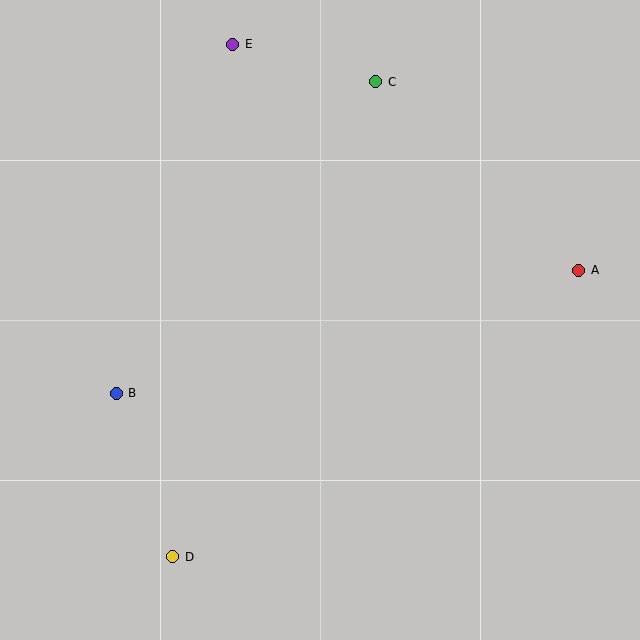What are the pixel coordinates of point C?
Point C is at (376, 82).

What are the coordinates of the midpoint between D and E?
The midpoint between D and E is at (203, 300).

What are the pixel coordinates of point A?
Point A is at (579, 270).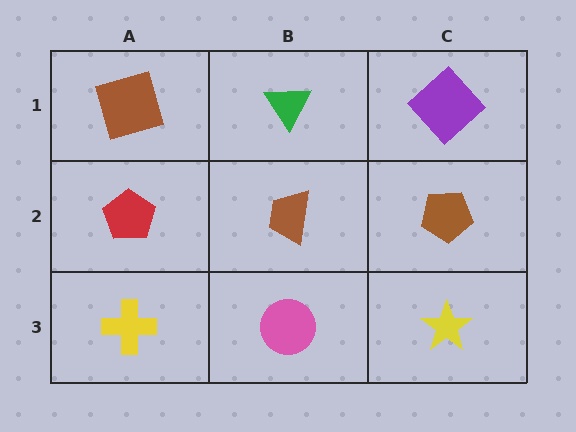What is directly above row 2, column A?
A brown square.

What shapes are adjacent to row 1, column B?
A brown trapezoid (row 2, column B), a brown square (row 1, column A), a purple diamond (row 1, column C).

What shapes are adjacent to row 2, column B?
A green triangle (row 1, column B), a pink circle (row 3, column B), a red pentagon (row 2, column A), a brown pentagon (row 2, column C).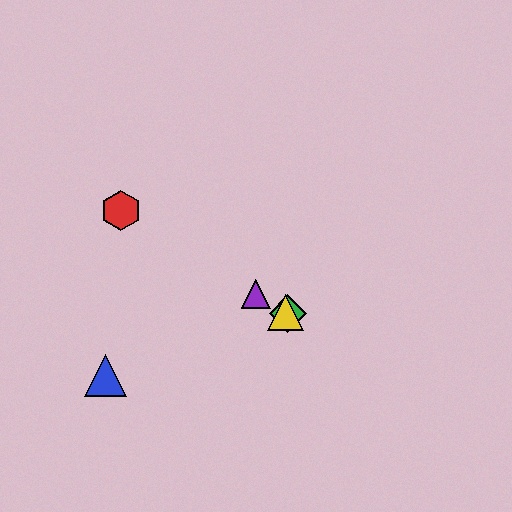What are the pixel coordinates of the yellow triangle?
The yellow triangle is at (286, 312).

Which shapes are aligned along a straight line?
The red hexagon, the green diamond, the yellow triangle, the purple triangle are aligned along a straight line.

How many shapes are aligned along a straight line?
4 shapes (the red hexagon, the green diamond, the yellow triangle, the purple triangle) are aligned along a straight line.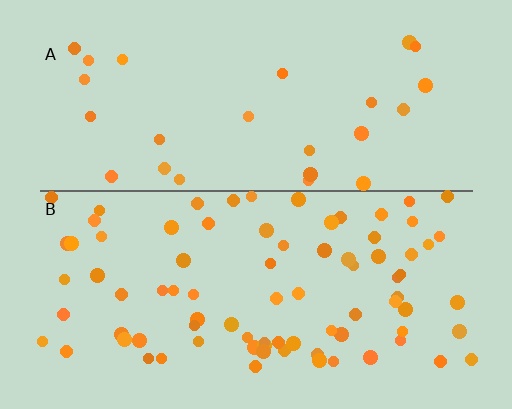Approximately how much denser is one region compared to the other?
Approximately 3.1× — region B over region A.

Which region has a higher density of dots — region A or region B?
B (the bottom).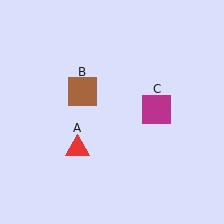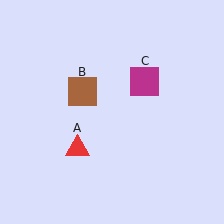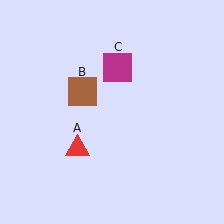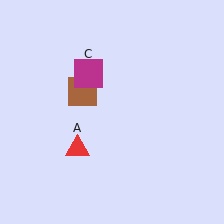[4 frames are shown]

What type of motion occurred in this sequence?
The magenta square (object C) rotated counterclockwise around the center of the scene.